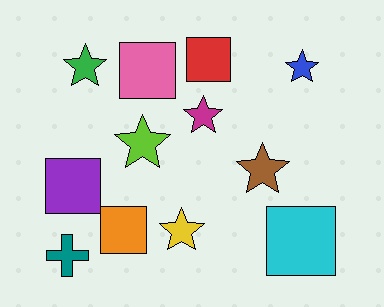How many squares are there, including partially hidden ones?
There are 5 squares.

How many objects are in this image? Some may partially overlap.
There are 12 objects.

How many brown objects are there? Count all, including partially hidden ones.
There is 1 brown object.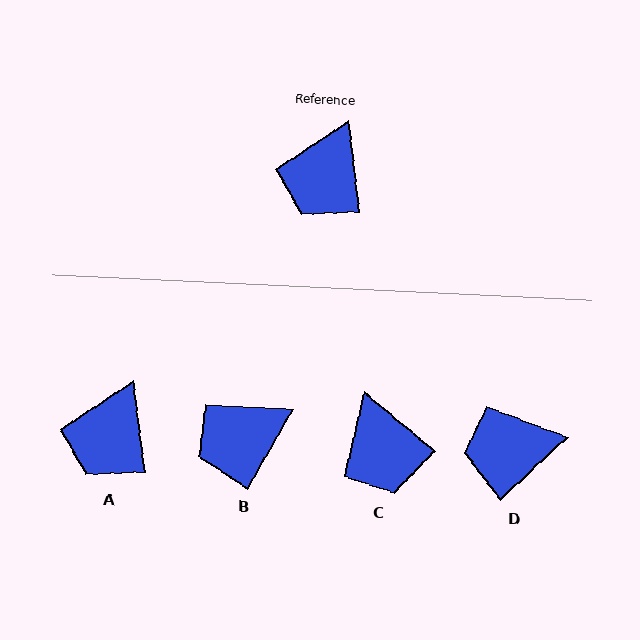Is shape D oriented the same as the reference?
No, it is off by about 54 degrees.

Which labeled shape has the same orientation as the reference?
A.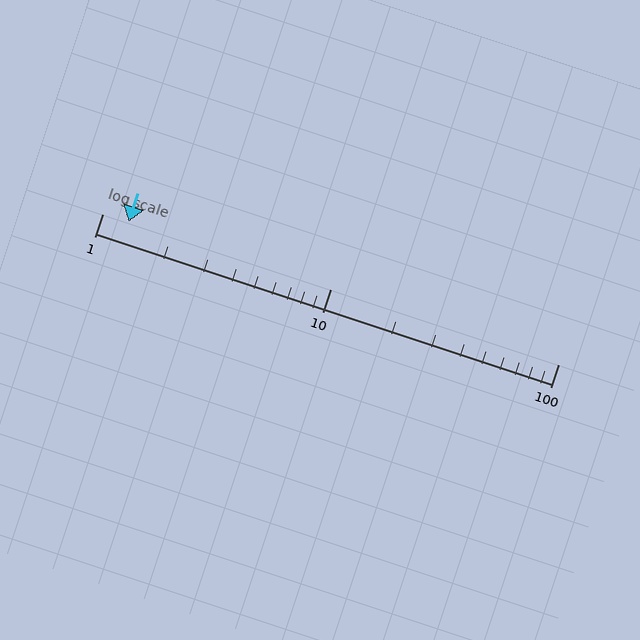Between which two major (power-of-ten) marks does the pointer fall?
The pointer is between 1 and 10.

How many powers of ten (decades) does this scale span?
The scale spans 2 decades, from 1 to 100.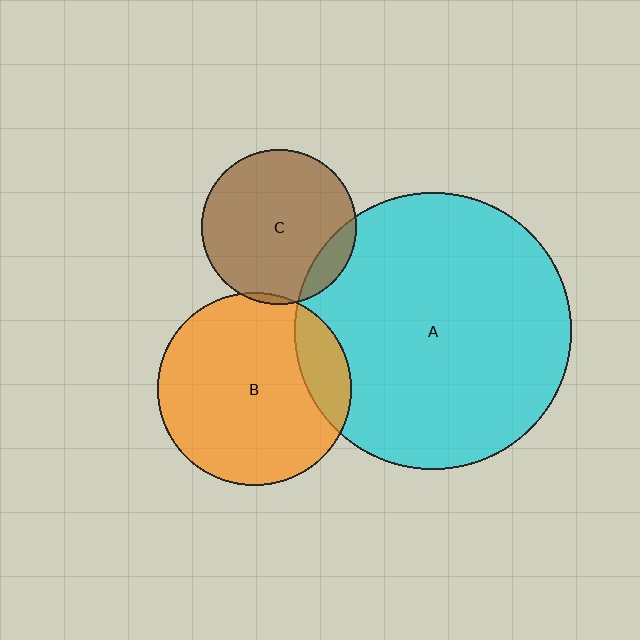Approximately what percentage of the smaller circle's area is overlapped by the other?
Approximately 10%.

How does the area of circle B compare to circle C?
Approximately 1.6 times.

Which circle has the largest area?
Circle A (cyan).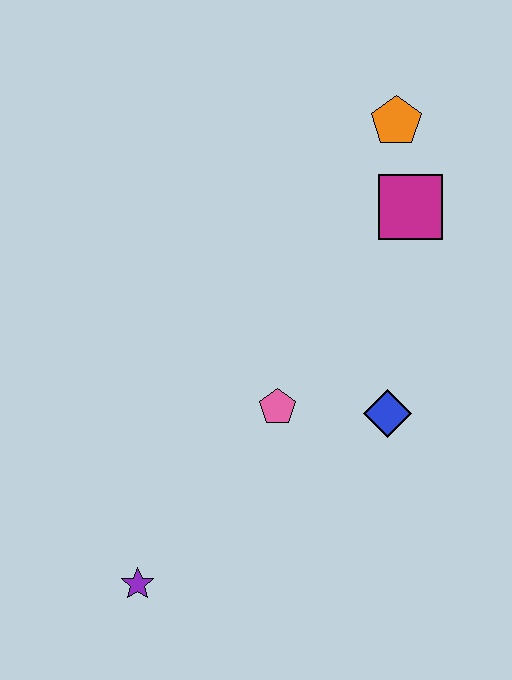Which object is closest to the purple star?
The pink pentagon is closest to the purple star.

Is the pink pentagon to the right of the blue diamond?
No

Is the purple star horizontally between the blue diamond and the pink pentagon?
No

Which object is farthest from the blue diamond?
The purple star is farthest from the blue diamond.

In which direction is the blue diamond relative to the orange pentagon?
The blue diamond is below the orange pentagon.